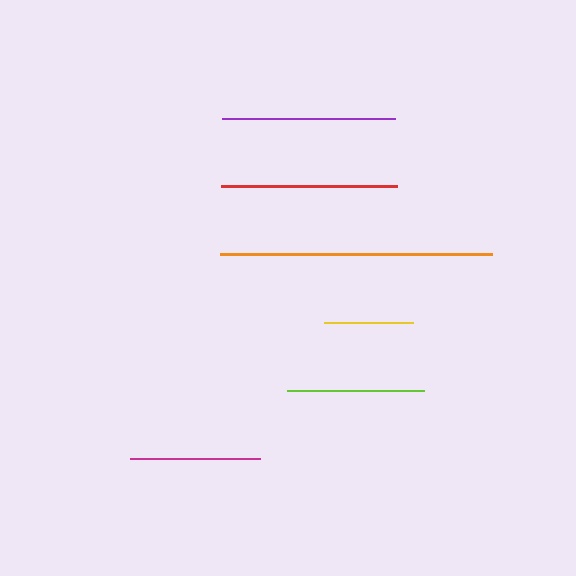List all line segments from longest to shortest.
From longest to shortest: orange, red, purple, lime, magenta, yellow.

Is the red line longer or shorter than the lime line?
The red line is longer than the lime line.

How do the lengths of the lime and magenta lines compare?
The lime and magenta lines are approximately the same length.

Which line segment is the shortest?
The yellow line is the shortest at approximately 89 pixels.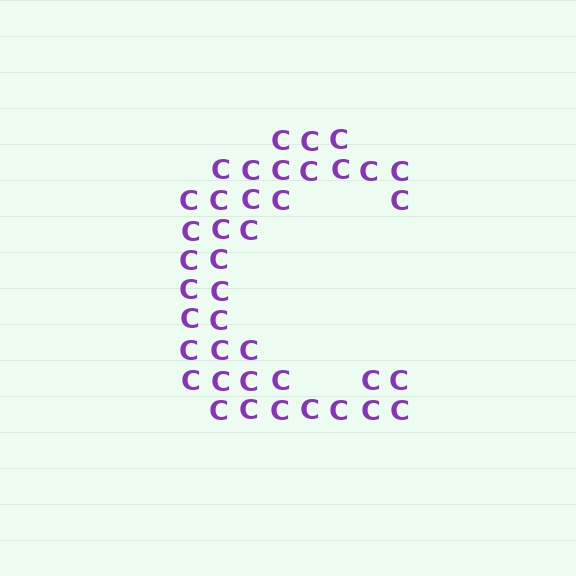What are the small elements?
The small elements are letter C's.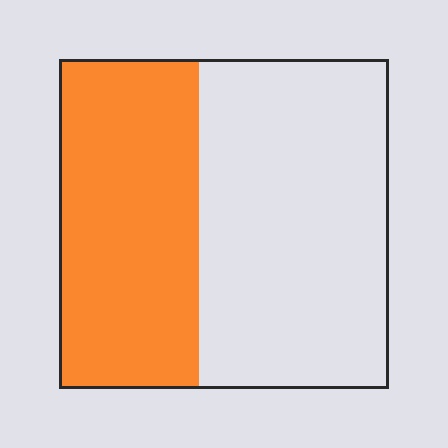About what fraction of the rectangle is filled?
About two fifths (2/5).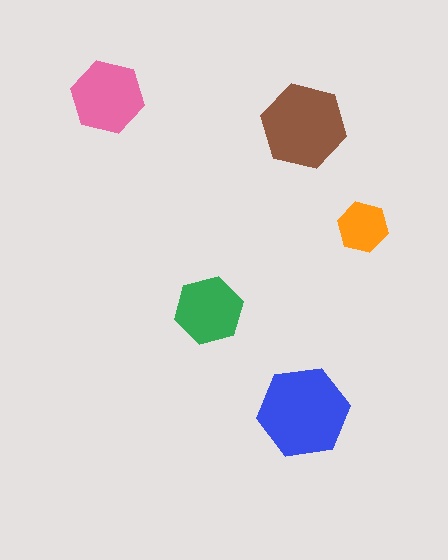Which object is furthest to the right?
The orange hexagon is rightmost.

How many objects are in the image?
There are 5 objects in the image.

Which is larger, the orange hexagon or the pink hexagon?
The pink one.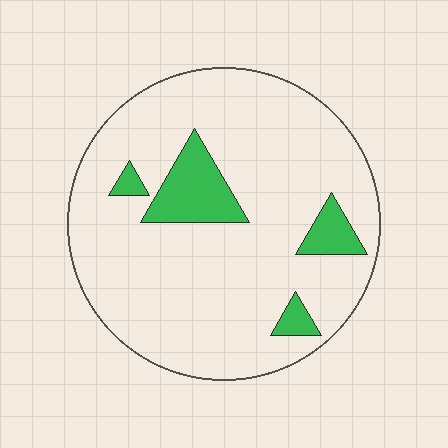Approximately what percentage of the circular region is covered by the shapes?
Approximately 10%.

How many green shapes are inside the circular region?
4.